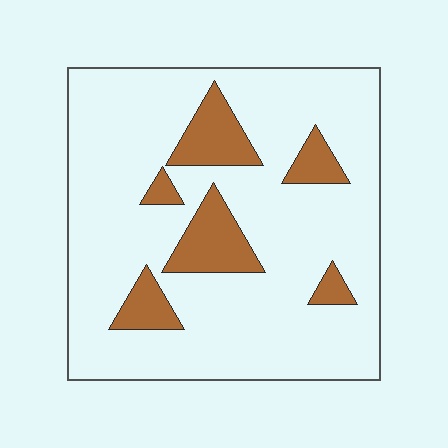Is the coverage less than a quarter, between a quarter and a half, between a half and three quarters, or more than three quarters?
Less than a quarter.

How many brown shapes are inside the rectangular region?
6.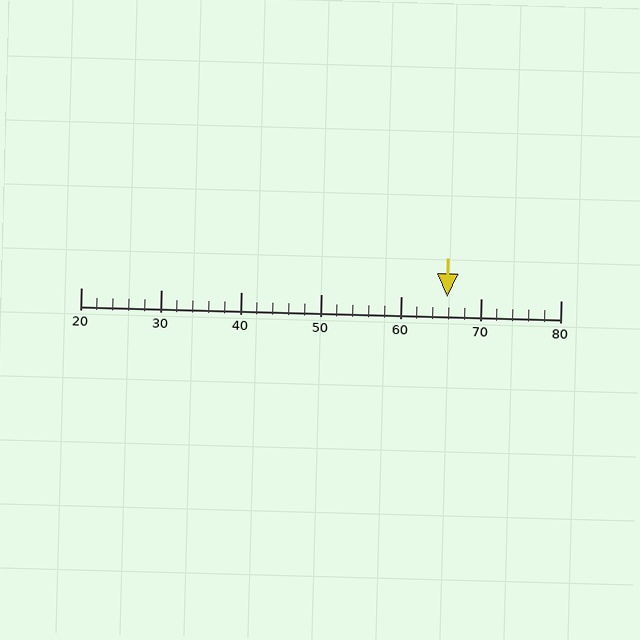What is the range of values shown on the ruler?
The ruler shows values from 20 to 80.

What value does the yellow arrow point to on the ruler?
The yellow arrow points to approximately 66.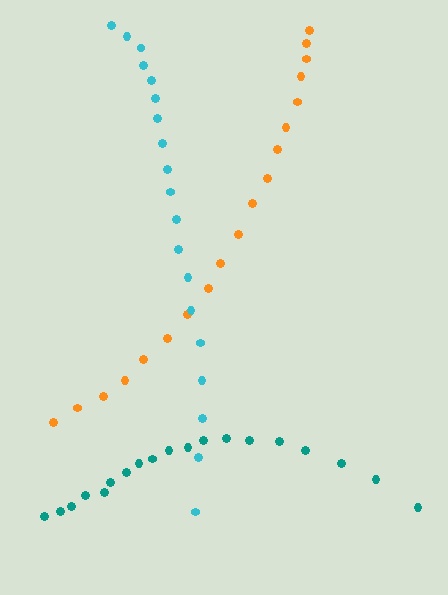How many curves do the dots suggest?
There are 3 distinct paths.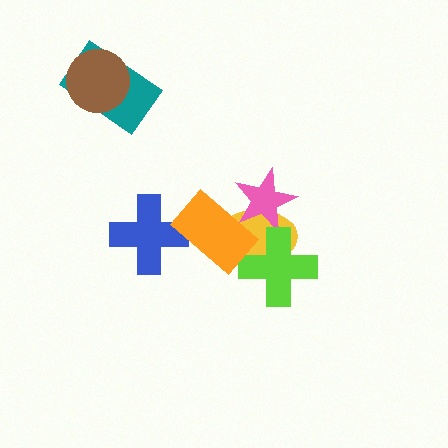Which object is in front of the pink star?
The orange rectangle is in front of the pink star.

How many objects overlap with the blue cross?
1 object overlaps with the blue cross.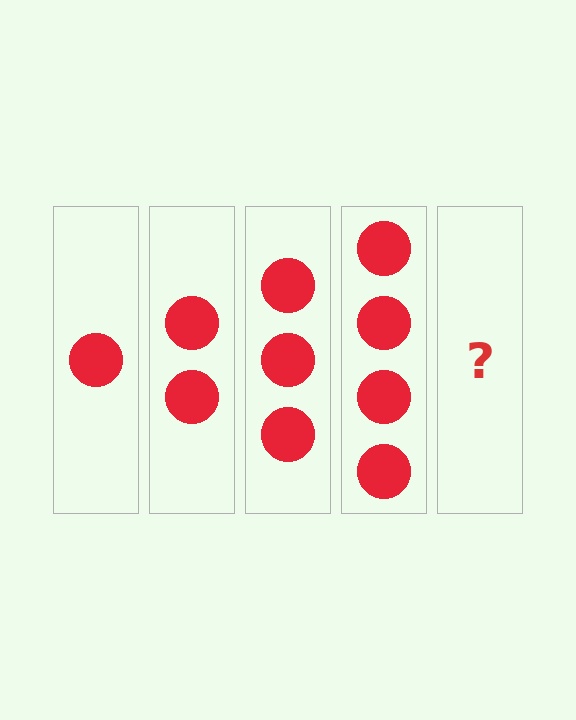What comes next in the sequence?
The next element should be 5 circles.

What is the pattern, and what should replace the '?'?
The pattern is that each step adds one more circle. The '?' should be 5 circles.